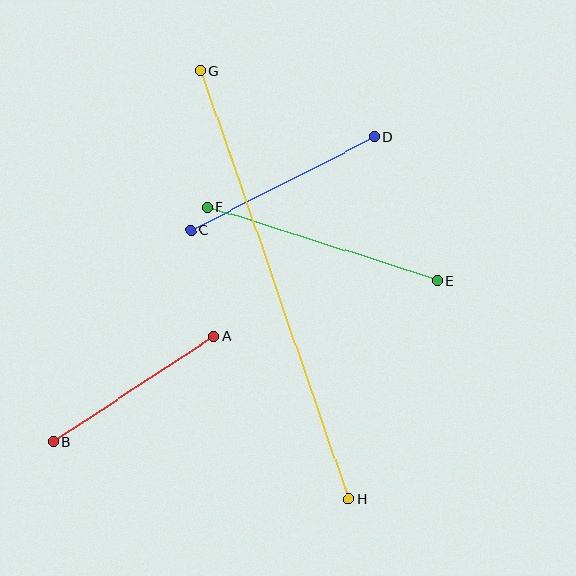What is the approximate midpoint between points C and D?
The midpoint is at approximately (282, 184) pixels.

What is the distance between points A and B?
The distance is approximately 192 pixels.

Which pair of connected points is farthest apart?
Points G and H are farthest apart.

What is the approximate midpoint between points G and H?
The midpoint is at approximately (274, 285) pixels.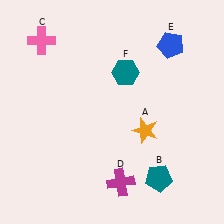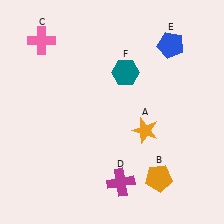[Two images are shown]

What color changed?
The pentagon (B) changed from teal in Image 1 to orange in Image 2.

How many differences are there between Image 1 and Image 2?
There is 1 difference between the two images.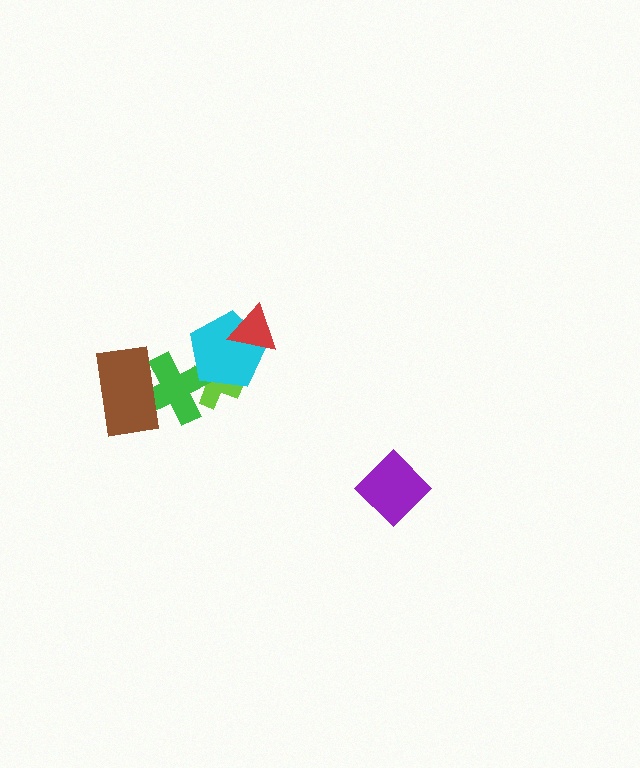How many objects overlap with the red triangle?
1 object overlaps with the red triangle.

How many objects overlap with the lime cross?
2 objects overlap with the lime cross.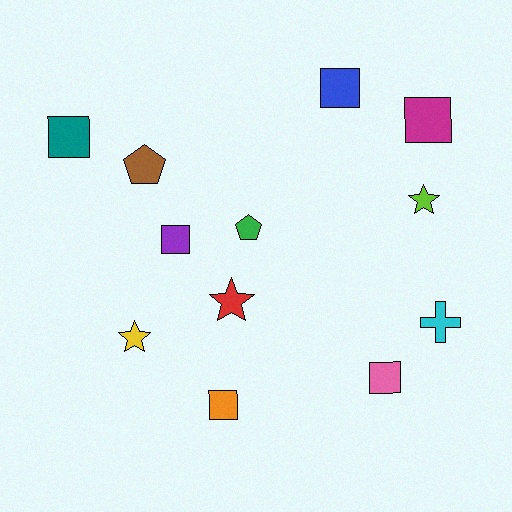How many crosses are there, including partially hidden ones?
There is 1 cross.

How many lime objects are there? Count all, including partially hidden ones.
There is 1 lime object.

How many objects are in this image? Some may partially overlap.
There are 12 objects.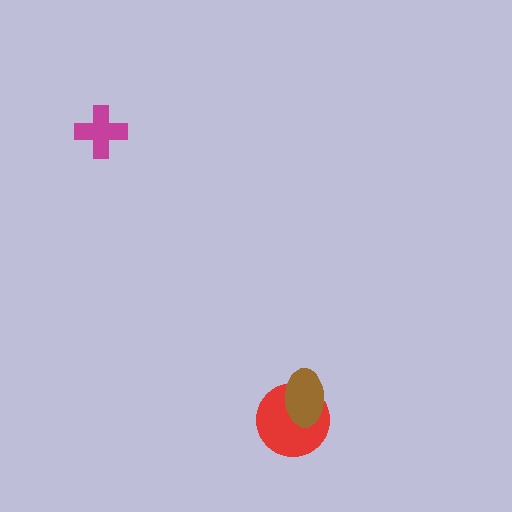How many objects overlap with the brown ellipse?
1 object overlaps with the brown ellipse.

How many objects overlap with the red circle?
1 object overlaps with the red circle.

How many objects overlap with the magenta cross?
0 objects overlap with the magenta cross.